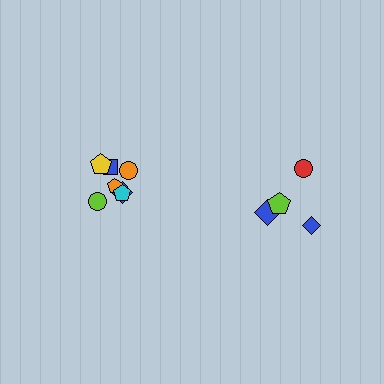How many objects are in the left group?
There are 7 objects.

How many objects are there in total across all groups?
There are 11 objects.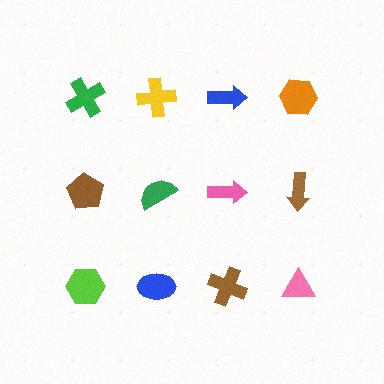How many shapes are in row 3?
4 shapes.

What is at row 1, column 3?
A blue arrow.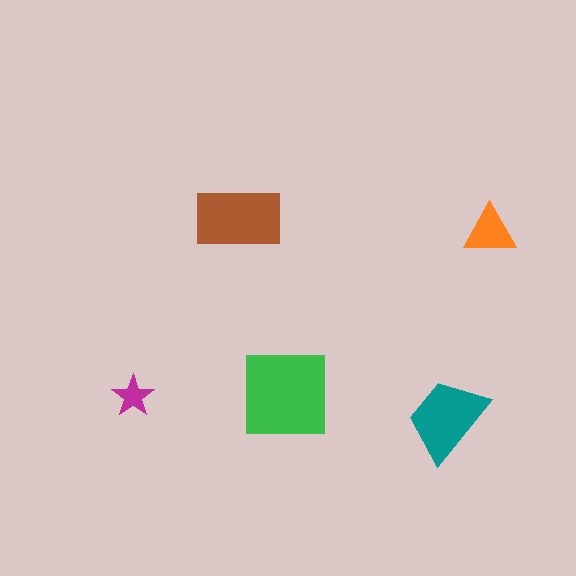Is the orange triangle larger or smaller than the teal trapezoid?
Smaller.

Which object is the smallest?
The magenta star.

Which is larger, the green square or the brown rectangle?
The green square.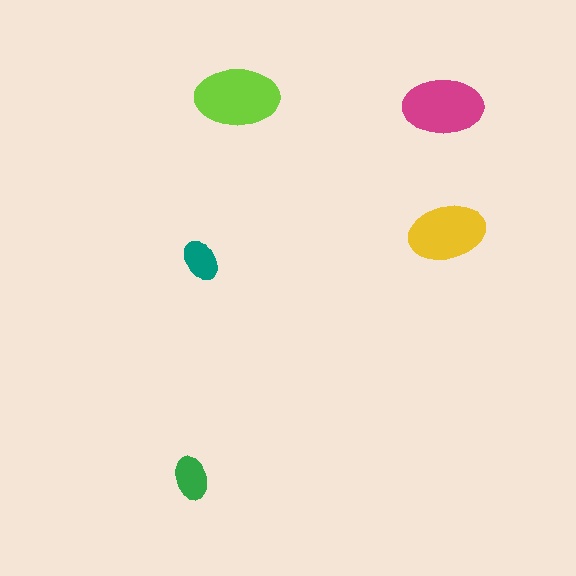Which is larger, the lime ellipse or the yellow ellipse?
The lime one.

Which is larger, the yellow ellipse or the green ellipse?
The yellow one.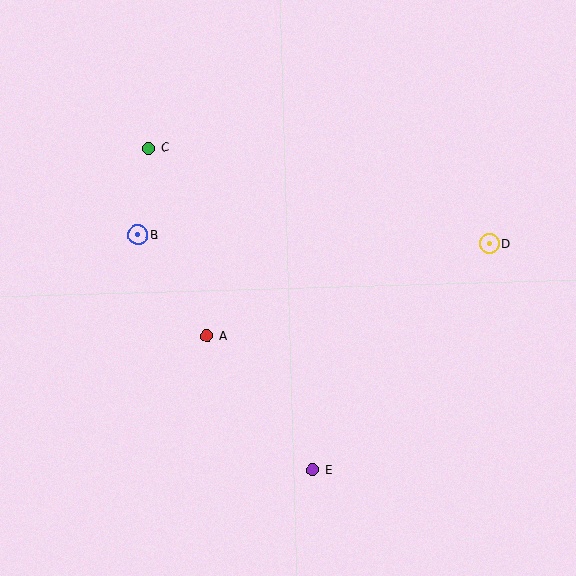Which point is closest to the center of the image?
Point A at (207, 336) is closest to the center.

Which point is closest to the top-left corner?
Point C is closest to the top-left corner.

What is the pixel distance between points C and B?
The distance between C and B is 88 pixels.